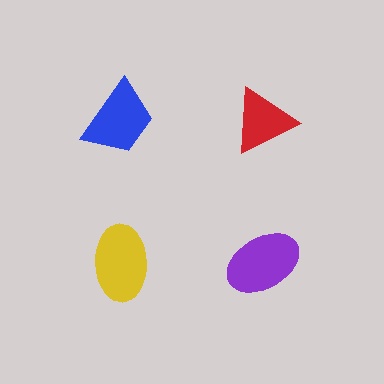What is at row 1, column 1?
A blue trapezoid.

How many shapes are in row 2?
2 shapes.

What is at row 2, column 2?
A purple ellipse.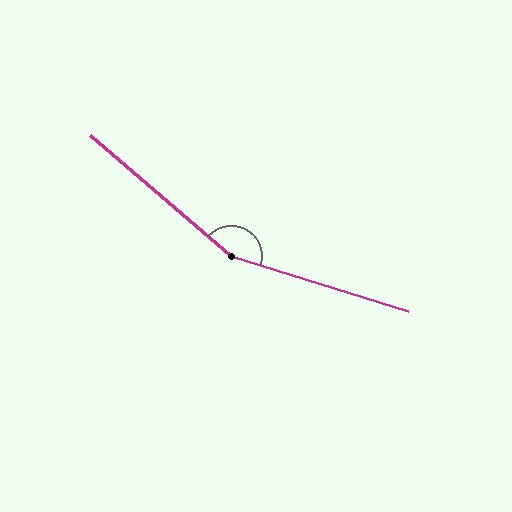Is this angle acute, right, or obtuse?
It is obtuse.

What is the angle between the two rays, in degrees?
Approximately 157 degrees.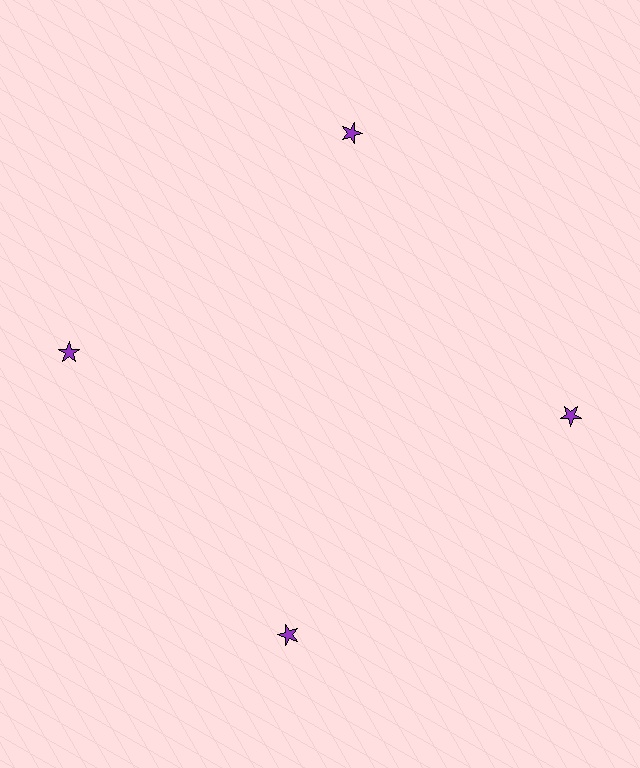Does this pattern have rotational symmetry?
Yes, this pattern has 4-fold rotational symmetry. It looks the same after rotating 90 degrees around the center.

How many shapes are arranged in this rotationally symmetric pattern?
There are 4 shapes, arranged in 4 groups of 1.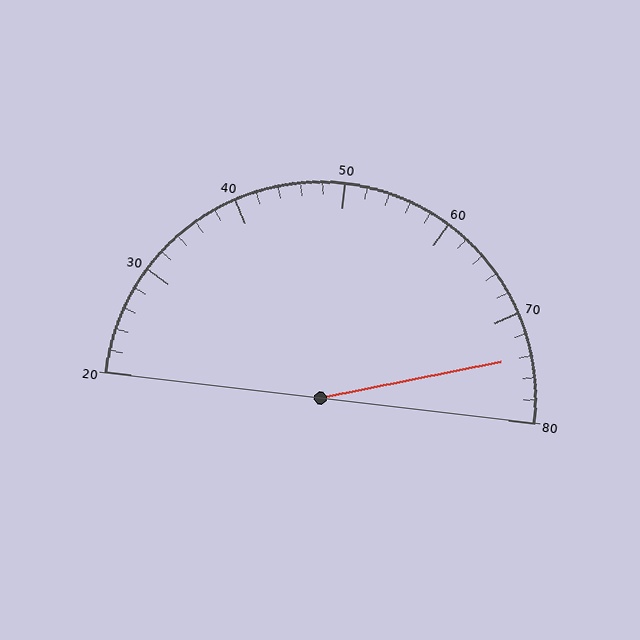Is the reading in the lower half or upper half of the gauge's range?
The reading is in the upper half of the range (20 to 80).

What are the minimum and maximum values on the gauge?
The gauge ranges from 20 to 80.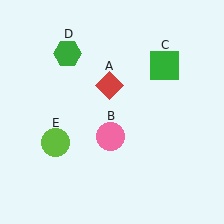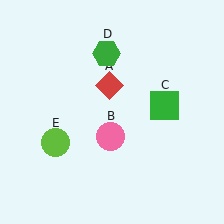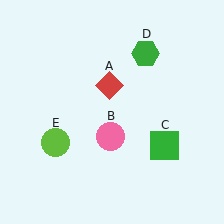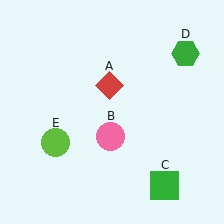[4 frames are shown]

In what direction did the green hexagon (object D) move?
The green hexagon (object D) moved right.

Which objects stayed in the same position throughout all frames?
Red diamond (object A) and pink circle (object B) and lime circle (object E) remained stationary.